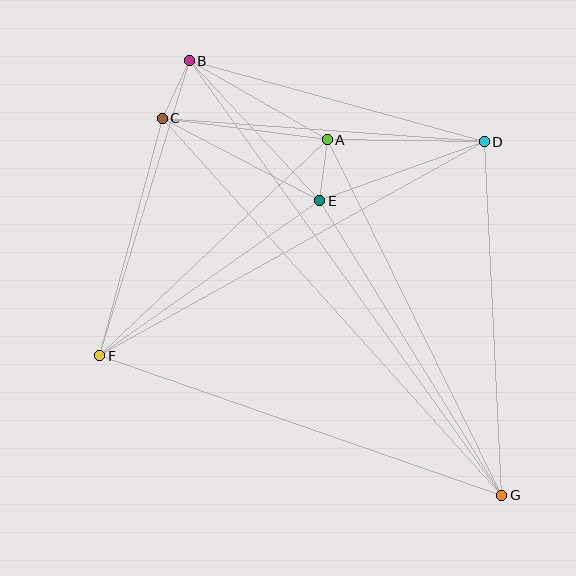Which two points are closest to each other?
Points A and E are closest to each other.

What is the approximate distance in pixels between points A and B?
The distance between A and B is approximately 159 pixels.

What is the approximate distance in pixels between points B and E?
The distance between B and E is approximately 192 pixels.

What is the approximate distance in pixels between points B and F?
The distance between B and F is approximately 309 pixels.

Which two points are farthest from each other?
Points B and G are farthest from each other.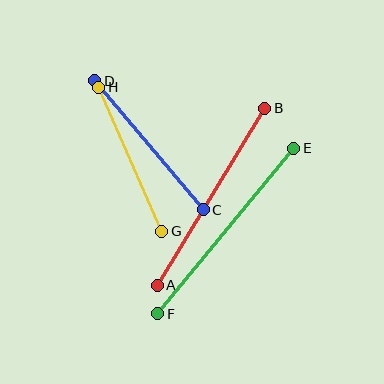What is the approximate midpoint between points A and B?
The midpoint is at approximately (211, 197) pixels.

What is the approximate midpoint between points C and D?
The midpoint is at approximately (149, 145) pixels.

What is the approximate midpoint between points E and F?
The midpoint is at approximately (226, 231) pixels.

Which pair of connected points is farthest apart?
Points E and F are farthest apart.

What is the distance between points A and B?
The distance is approximately 207 pixels.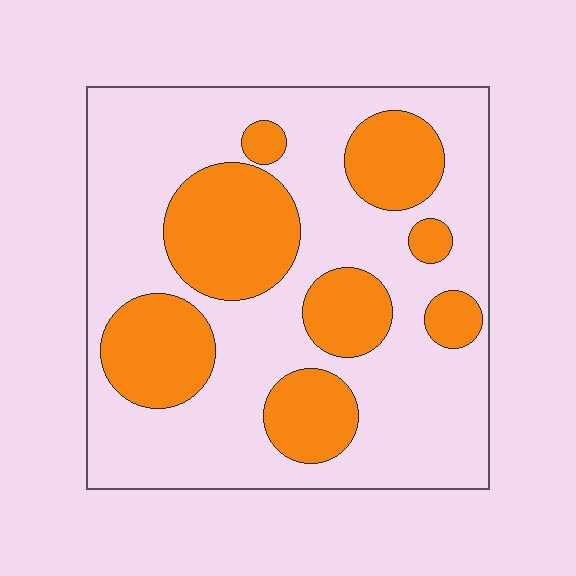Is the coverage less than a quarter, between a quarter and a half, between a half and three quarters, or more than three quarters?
Between a quarter and a half.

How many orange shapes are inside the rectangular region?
8.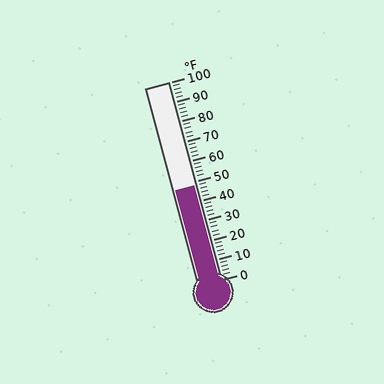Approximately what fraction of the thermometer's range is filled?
The thermometer is filled to approximately 50% of its range.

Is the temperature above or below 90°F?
The temperature is below 90°F.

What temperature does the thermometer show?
The thermometer shows approximately 48°F.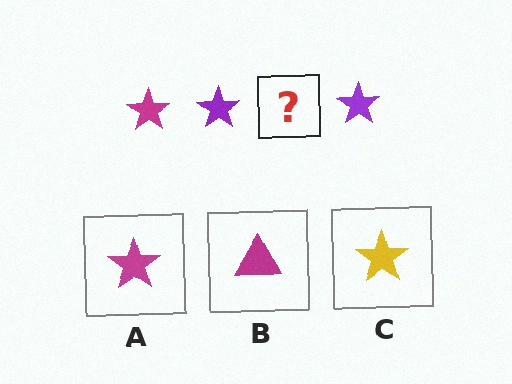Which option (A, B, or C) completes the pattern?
A.